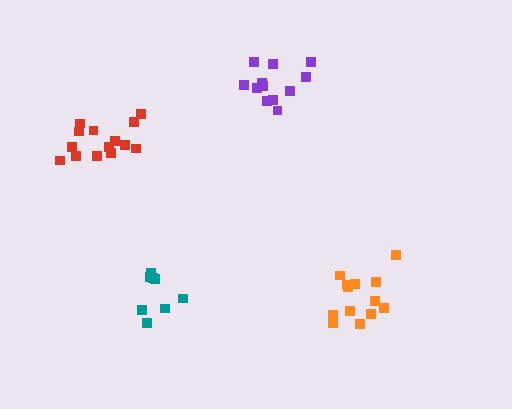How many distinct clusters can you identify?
There are 4 distinct clusters.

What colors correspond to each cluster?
The clusters are colored: red, teal, purple, orange.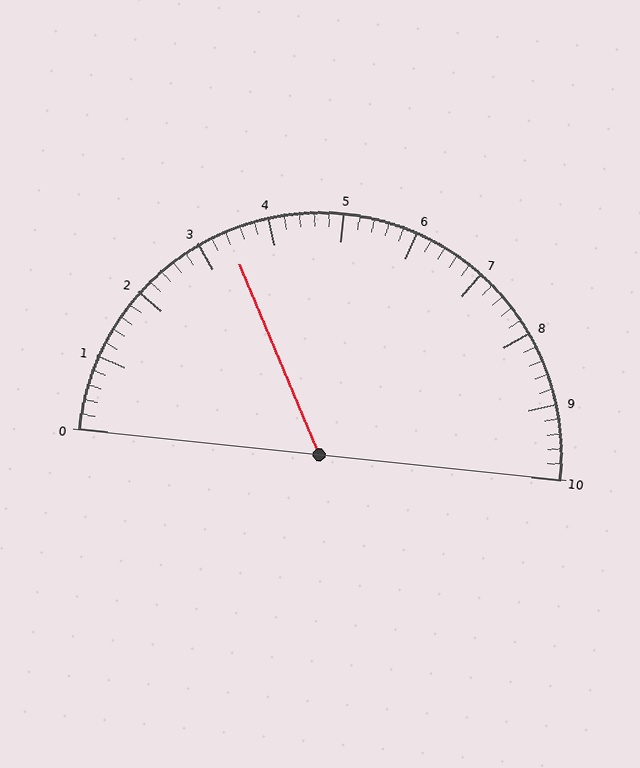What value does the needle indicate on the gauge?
The needle indicates approximately 3.4.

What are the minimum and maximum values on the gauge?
The gauge ranges from 0 to 10.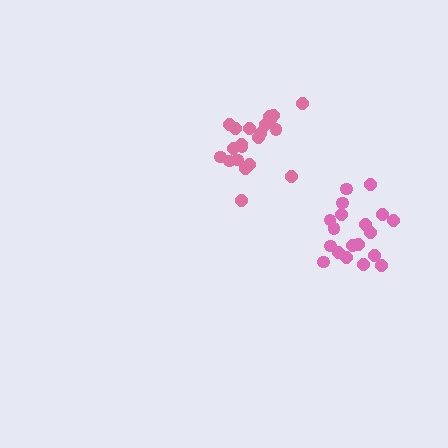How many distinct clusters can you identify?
There are 2 distinct clusters.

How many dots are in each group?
Group 1: 21 dots, Group 2: 19 dots (40 total).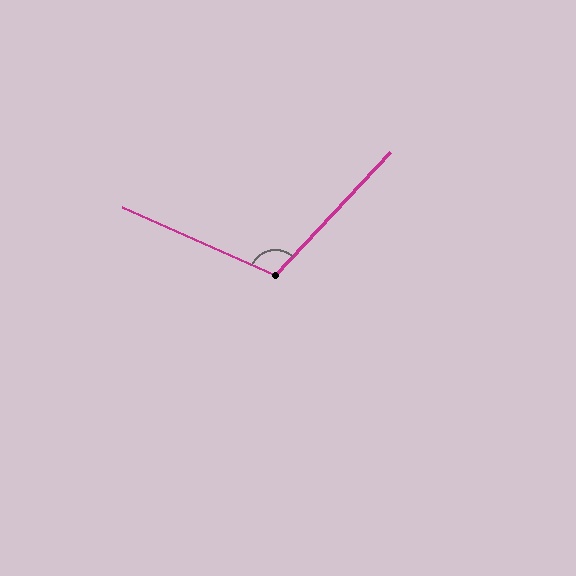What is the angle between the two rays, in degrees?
Approximately 109 degrees.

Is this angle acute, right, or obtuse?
It is obtuse.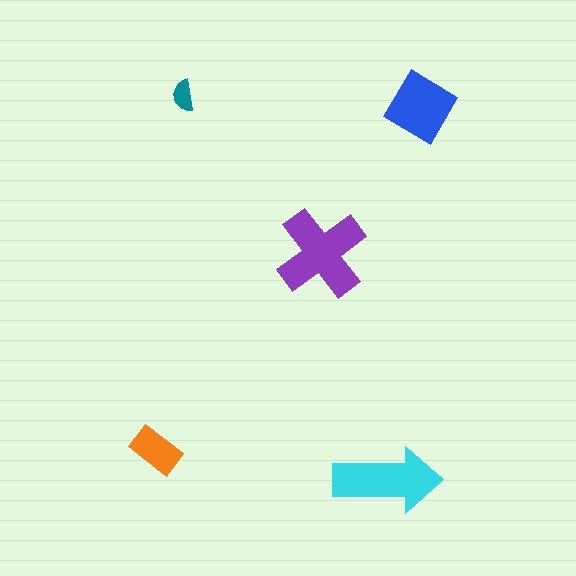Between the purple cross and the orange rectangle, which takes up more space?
The purple cross.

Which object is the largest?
The purple cross.